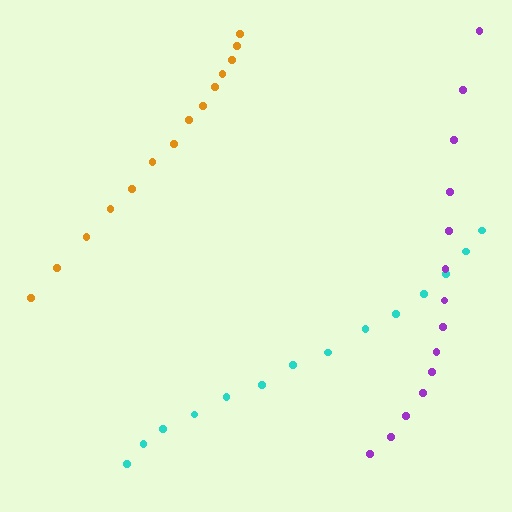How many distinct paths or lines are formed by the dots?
There are 3 distinct paths.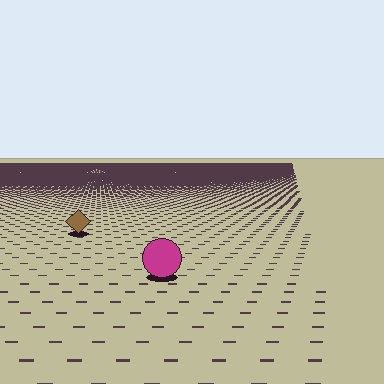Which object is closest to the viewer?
The magenta circle is closest. The texture marks near it are larger and more spread out.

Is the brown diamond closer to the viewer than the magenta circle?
No. The magenta circle is closer — you can tell from the texture gradient: the ground texture is coarser near it.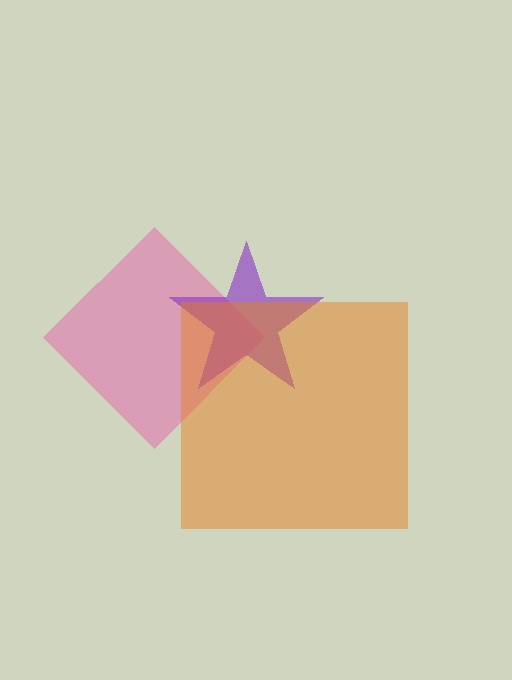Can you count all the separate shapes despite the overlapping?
Yes, there are 3 separate shapes.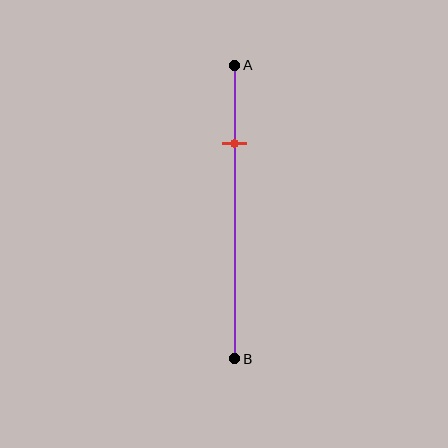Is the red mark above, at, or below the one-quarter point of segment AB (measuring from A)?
The red mark is approximately at the one-quarter point of segment AB.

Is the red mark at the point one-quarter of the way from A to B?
Yes, the mark is approximately at the one-quarter point.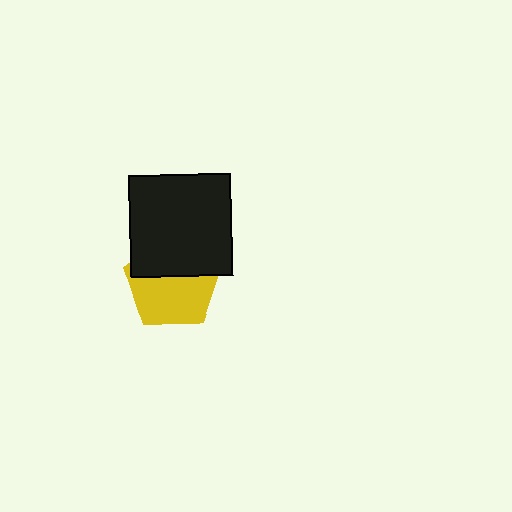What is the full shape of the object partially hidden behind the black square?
The partially hidden object is a yellow pentagon.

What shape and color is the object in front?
The object in front is a black square.